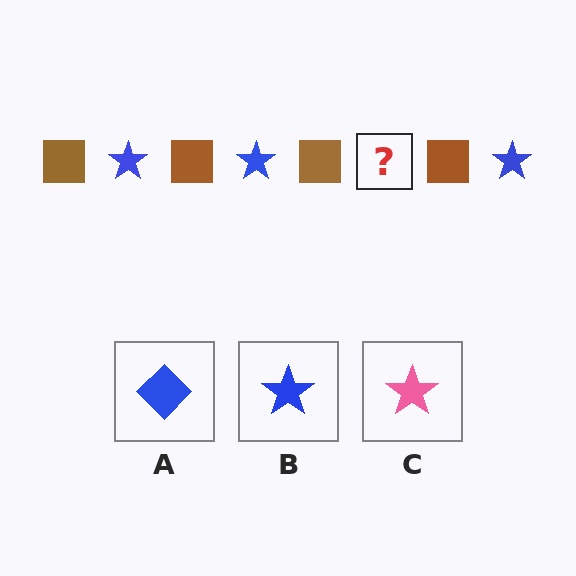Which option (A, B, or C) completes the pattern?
B.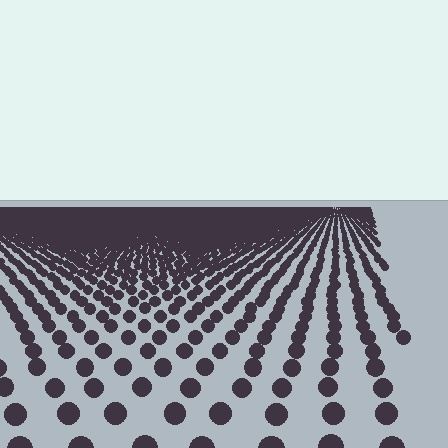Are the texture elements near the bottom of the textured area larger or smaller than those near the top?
Larger. Near the bottom, elements are closer to the viewer and appear at a bigger on-screen size.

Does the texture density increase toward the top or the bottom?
Density increases toward the top.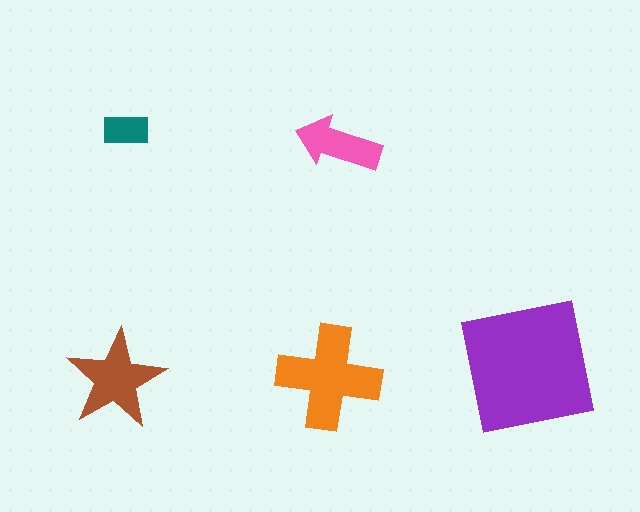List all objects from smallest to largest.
The teal rectangle, the pink arrow, the brown star, the orange cross, the purple square.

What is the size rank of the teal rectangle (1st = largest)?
5th.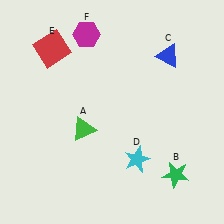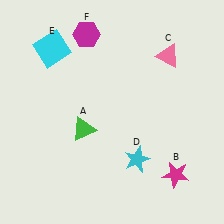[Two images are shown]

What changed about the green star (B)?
In Image 1, B is green. In Image 2, it changed to magenta.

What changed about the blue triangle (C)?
In Image 1, C is blue. In Image 2, it changed to pink.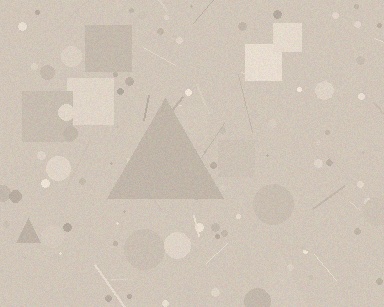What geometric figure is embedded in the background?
A triangle is embedded in the background.